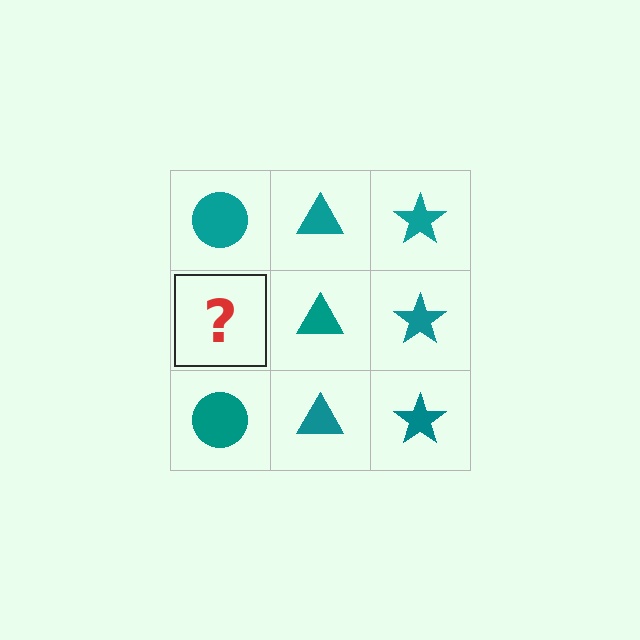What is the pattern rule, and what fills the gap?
The rule is that each column has a consistent shape. The gap should be filled with a teal circle.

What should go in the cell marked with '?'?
The missing cell should contain a teal circle.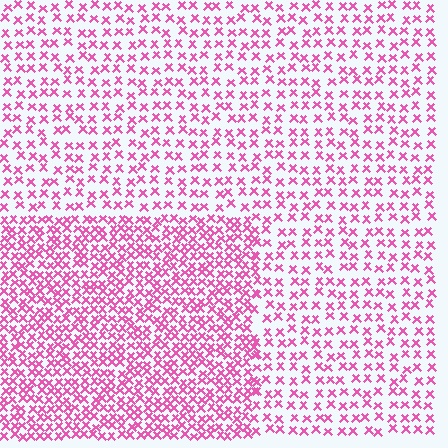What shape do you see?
I see a rectangle.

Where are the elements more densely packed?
The elements are more densely packed inside the rectangle boundary.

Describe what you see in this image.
The image contains small pink elements arranged at two different densities. A rectangle-shaped region is visible where the elements are more densely packed than the surrounding area.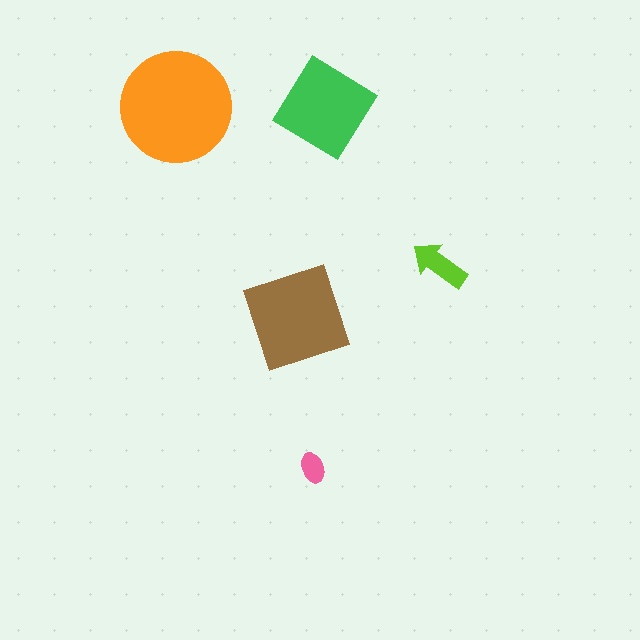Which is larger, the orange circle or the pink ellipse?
The orange circle.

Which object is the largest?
The orange circle.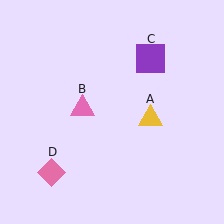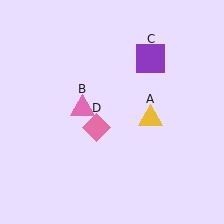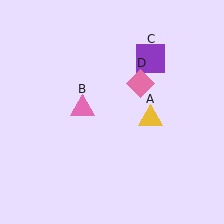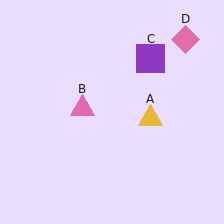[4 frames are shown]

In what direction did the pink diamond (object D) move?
The pink diamond (object D) moved up and to the right.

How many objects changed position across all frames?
1 object changed position: pink diamond (object D).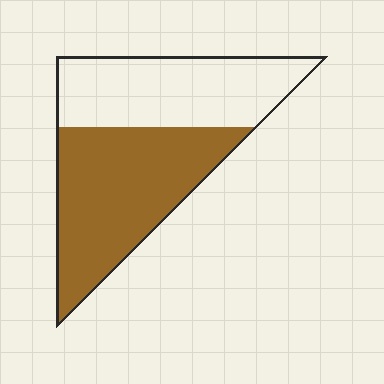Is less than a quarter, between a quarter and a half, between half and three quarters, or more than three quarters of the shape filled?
Between half and three quarters.